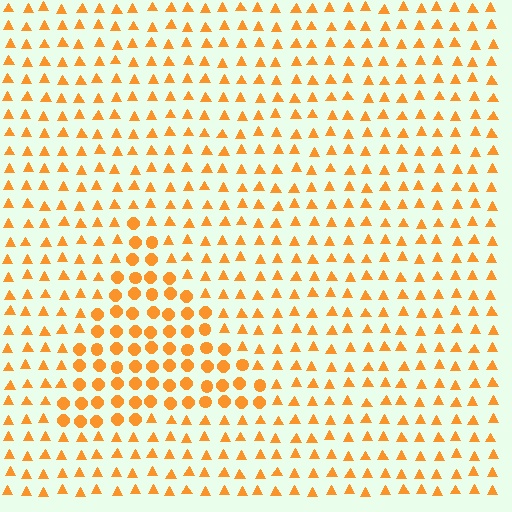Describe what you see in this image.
The image is filled with small orange elements arranged in a uniform grid. A triangle-shaped region contains circles, while the surrounding area contains triangles. The boundary is defined purely by the change in element shape.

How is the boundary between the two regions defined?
The boundary is defined by a change in element shape: circles inside vs. triangles outside. All elements share the same color and spacing.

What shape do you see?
I see a triangle.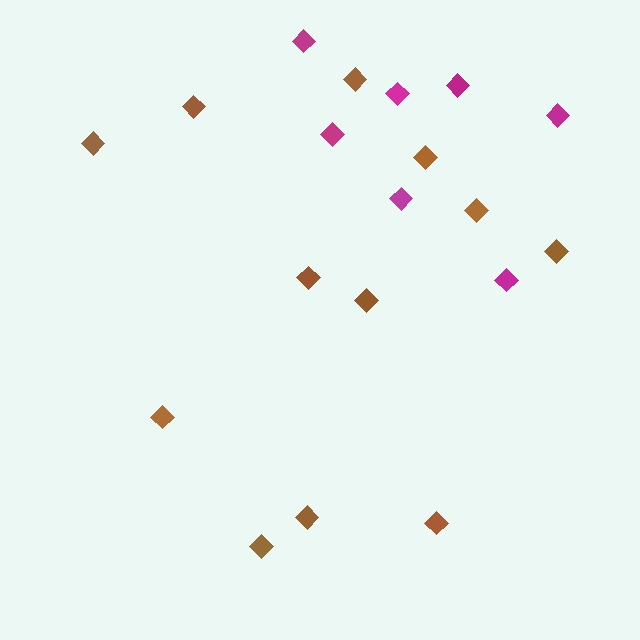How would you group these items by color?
There are 2 groups: one group of brown diamonds (12) and one group of magenta diamonds (7).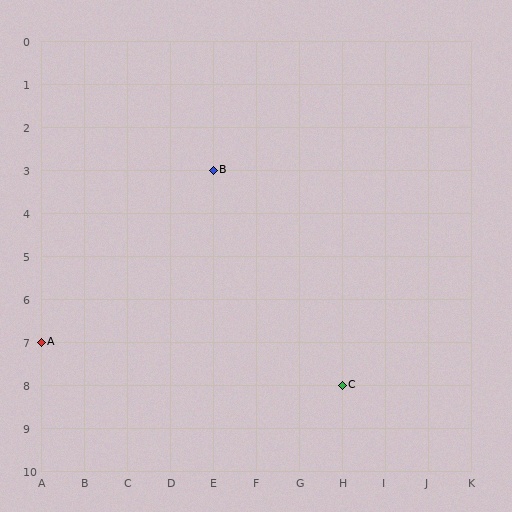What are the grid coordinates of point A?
Point A is at grid coordinates (A, 7).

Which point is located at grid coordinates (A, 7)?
Point A is at (A, 7).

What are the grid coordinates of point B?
Point B is at grid coordinates (E, 3).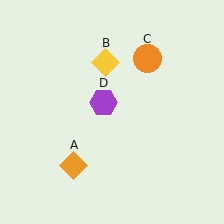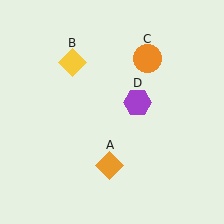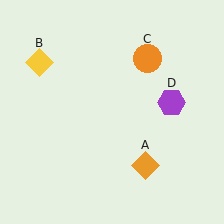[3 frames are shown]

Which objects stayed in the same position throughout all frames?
Orange circle (object C) remained stationary.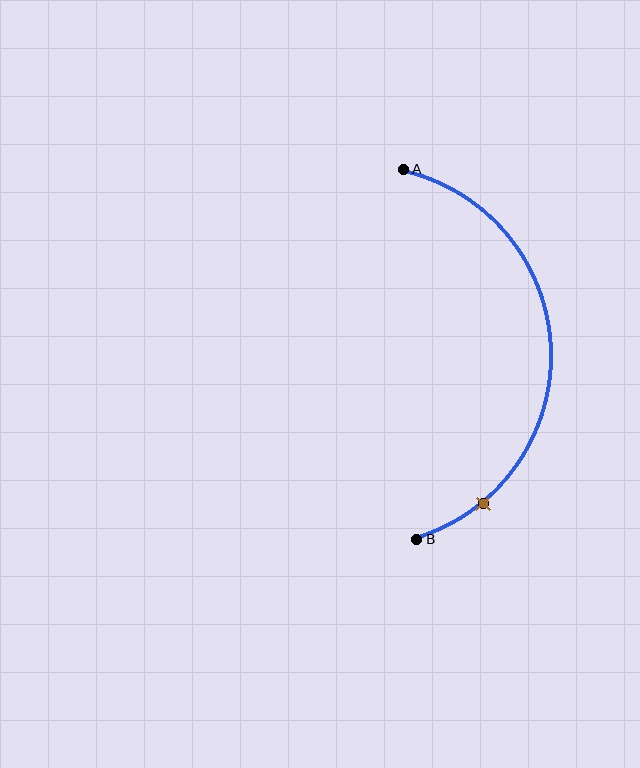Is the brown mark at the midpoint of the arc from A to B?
No. The brown mark lies on the arc but is closer to endpoint B. The arc midpoint would be at the point on the curve equidistant along the arc from both A and B.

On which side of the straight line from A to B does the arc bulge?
The arc bulges to the right of the straight line connecting A and B.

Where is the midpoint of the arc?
The arc midpoint is the point on the curve farthest from the straight line joining A and B. It sits to the right of that line.